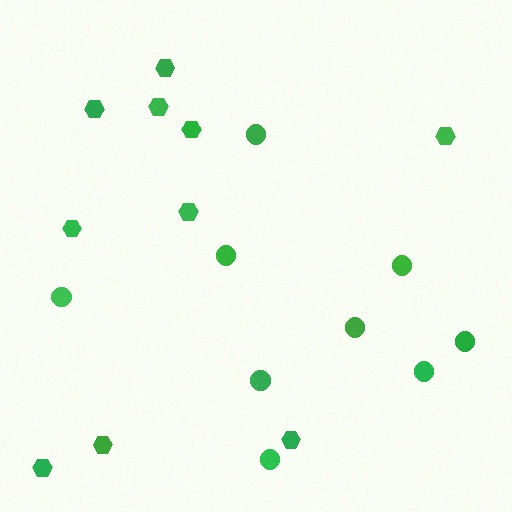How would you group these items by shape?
There are 2 groups: one group of hexagons (10) and one group of circles (9).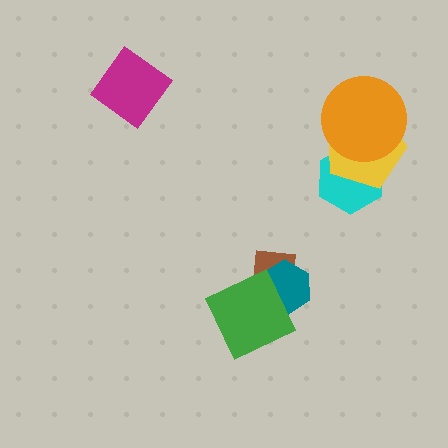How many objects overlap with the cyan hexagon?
2 objects overlap with the cyan hexagon.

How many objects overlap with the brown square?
2 objects overlap with the brown square.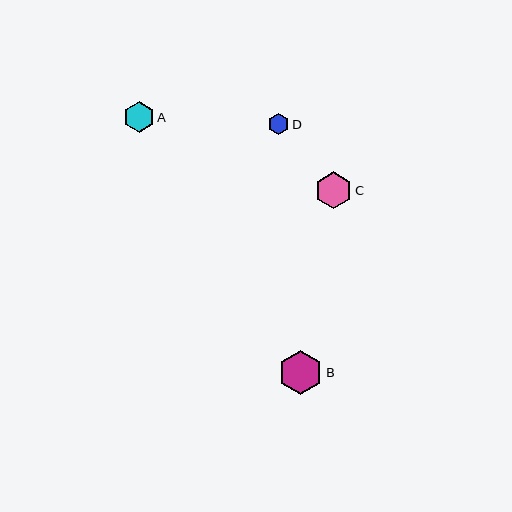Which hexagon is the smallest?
Hexagon D is the smallest with a size of approximately 21 pixels.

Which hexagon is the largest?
Hexagon B is the largest with a size of approximately 44 pixels.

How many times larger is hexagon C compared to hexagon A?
Hexagon C is approximately 1.2 times the size of hexagon A.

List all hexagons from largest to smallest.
From largest to smallest: B, C, A, D.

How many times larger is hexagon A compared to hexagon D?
Hexagon A is approximately 1.5 times the size of hexagon D.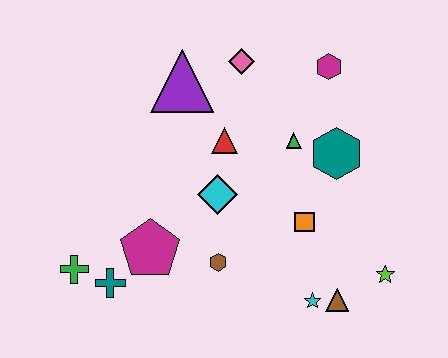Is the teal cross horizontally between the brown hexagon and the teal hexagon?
No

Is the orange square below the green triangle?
Yes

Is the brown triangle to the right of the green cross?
Yes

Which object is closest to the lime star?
The brown triangle is closest to the lime star.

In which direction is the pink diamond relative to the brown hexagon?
The pink diamond is above the brown hexagon.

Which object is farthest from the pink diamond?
The green cross is farthest from the pink diamond.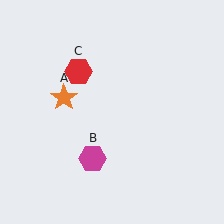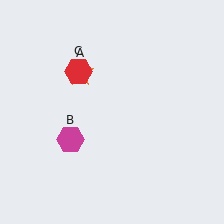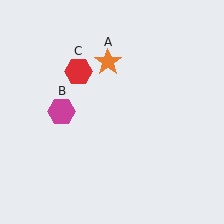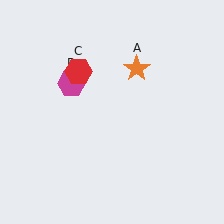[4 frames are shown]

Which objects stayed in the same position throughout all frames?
Red hexagon (object C) remained stationary.